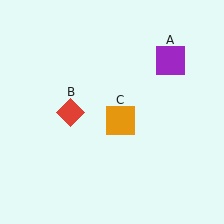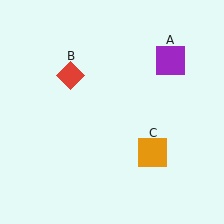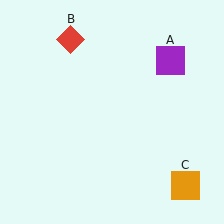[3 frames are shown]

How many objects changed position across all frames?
2 objects changed position: red diamond (object B), orange square (object C).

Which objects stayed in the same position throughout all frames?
Purple square (object A) remained stationary.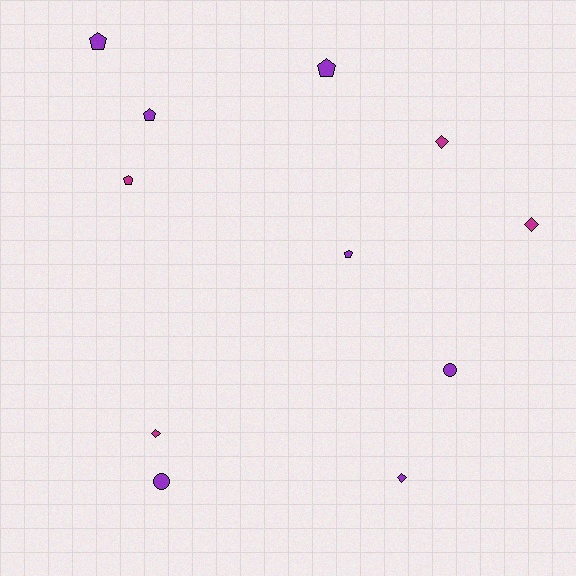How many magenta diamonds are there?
There are 3 magenta diamonds.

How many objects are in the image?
There are 11 objects.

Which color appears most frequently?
Purple, with 7 objects.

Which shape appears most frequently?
Pentagon, with 5 objects.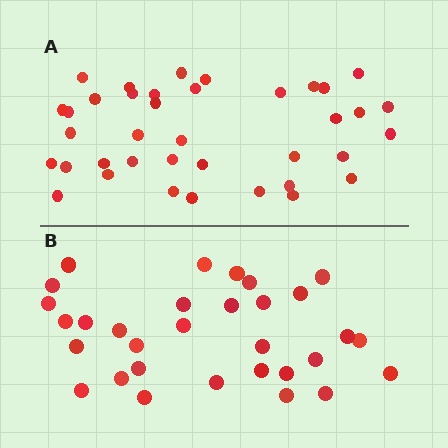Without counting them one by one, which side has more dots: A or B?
Region A (the top region) has more dots.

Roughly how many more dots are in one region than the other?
Region A has roughly 8 or so more dots than region B.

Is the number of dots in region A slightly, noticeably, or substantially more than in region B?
Region A has only slightly more — the two regions are fairly close. The ratio is roughly 1.2 to 1.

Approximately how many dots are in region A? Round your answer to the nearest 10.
About 40 dots. (The exact count is 38, which rounds to 40.)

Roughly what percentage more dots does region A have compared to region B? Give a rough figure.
About 25% more.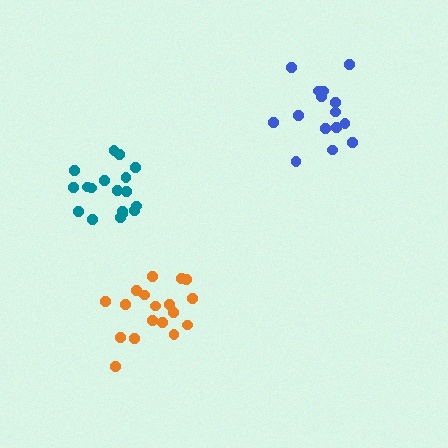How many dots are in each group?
Group 1: 15 dots, Group 2: 18 dots, Group 3: 18 dots (51 total).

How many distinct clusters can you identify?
There are 3 distinct clusters.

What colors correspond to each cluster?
The clusters are colored: blue, orange, teal.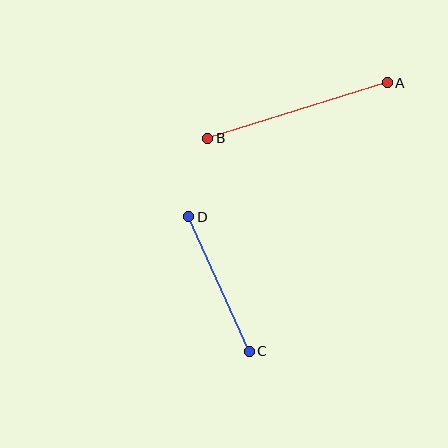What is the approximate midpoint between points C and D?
The midpoint is at approximately (219, 284) pixels.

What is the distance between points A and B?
The distance is approximately 188 pixels.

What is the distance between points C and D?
The distance is approximately 148 pixels.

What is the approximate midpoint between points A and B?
The midpoint is at approximately (297, 111) pixels.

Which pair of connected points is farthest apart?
Points A and B are farthest apart.